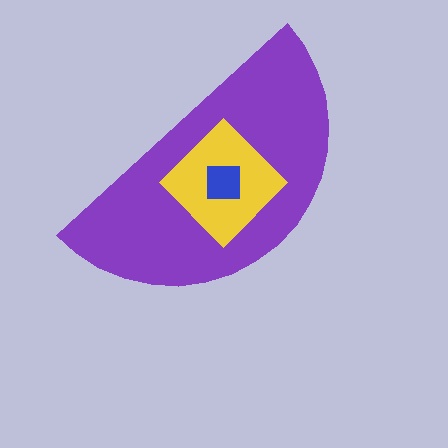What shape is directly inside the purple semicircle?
The yellow diamond.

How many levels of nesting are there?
3.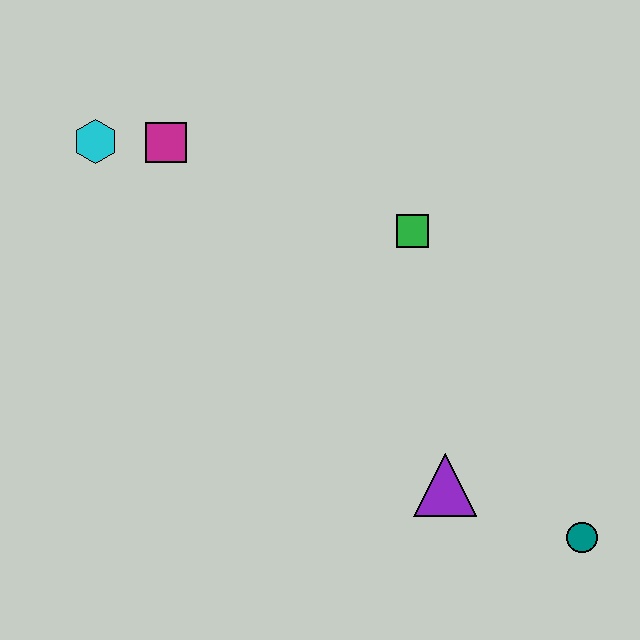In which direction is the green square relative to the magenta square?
The green square is to the right of the magenta square.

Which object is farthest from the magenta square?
The teal circle is farthest from the magenta square.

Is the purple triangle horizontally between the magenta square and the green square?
No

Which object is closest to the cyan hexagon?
The magenta square is closest to the cyan hexagon.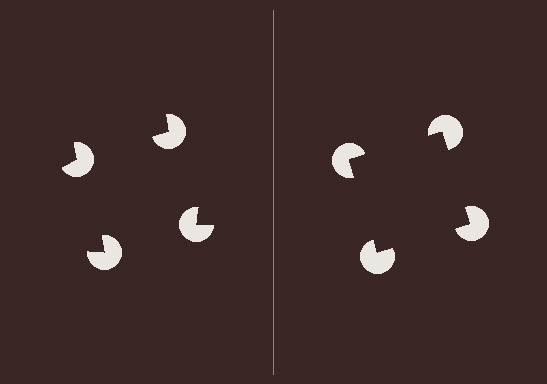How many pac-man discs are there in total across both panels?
8 — 4 on each side.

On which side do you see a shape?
An illusory square appears on the right side. On the left side the wedge cuts are rotated, so no coherent shape forms.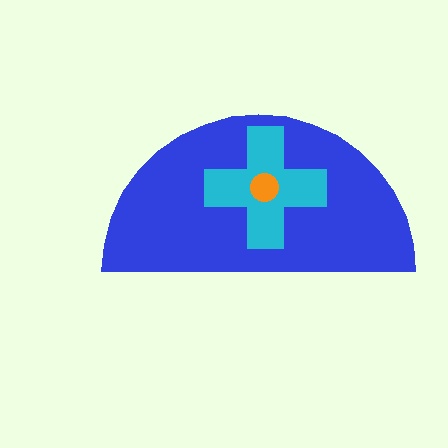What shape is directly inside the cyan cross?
The orange circle.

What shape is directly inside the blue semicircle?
The cyan cross.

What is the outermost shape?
The blue semicircle.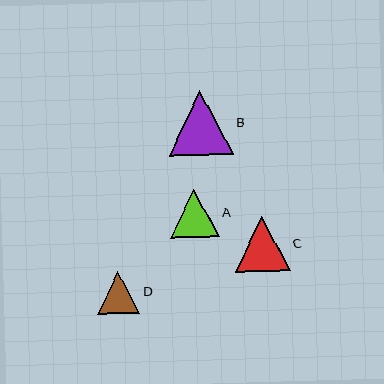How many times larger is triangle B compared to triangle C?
Triangle B is approximately 1.2 times the size of triangle C.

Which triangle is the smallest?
Triangle D is the smallest with a size of approximately 42 pixels.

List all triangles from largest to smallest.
From largest to smallest: B, C, A, D.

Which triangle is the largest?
Triangle B is the largest with a size of approximately 64 pixels.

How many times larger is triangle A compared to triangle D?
Triangle A is approximately 1.2 times the size of triangle D.